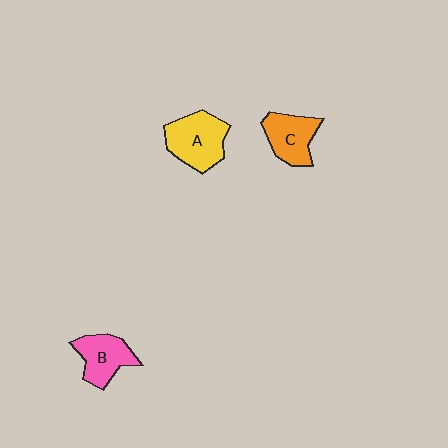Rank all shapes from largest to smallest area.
From largest to smallest: A (yellow), C (orange), B (pink).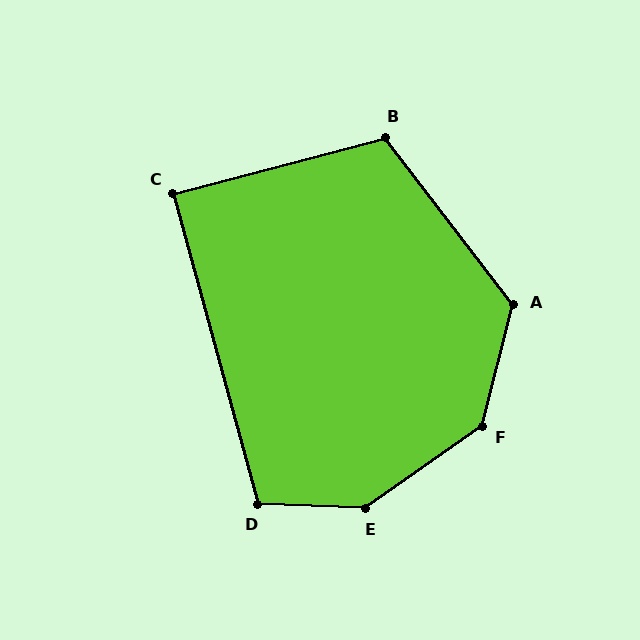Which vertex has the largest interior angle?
E, at approximately 142 degrees.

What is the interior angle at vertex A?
Approximately 128 degrees (obtuse).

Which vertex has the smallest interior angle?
C, at approximately 89 degrees.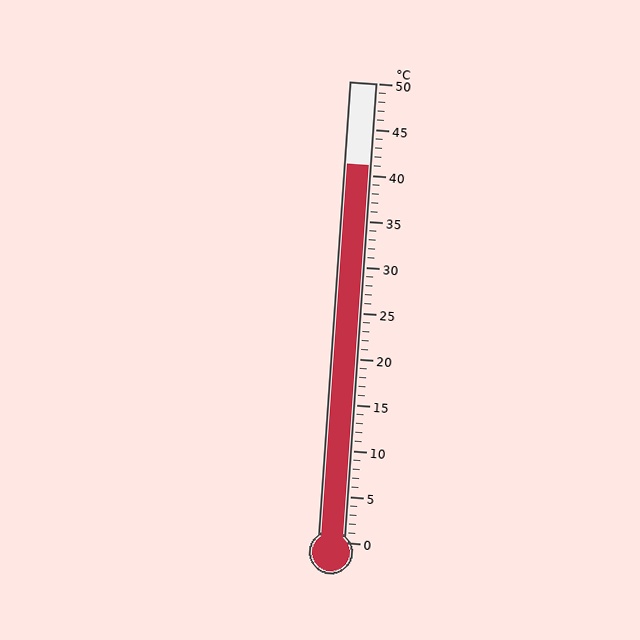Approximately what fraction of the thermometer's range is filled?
The thermometer is filled to approximately 80% of its range.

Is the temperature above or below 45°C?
The temperature is below 45°C.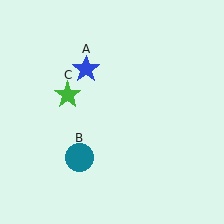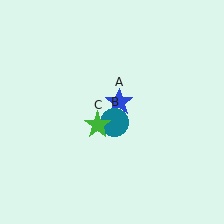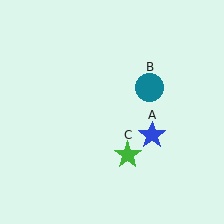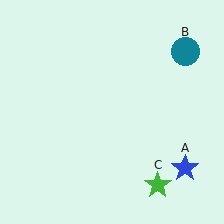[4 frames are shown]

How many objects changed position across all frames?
3 objects changed position: blue star (object A), teal circle (object B), green star (object C).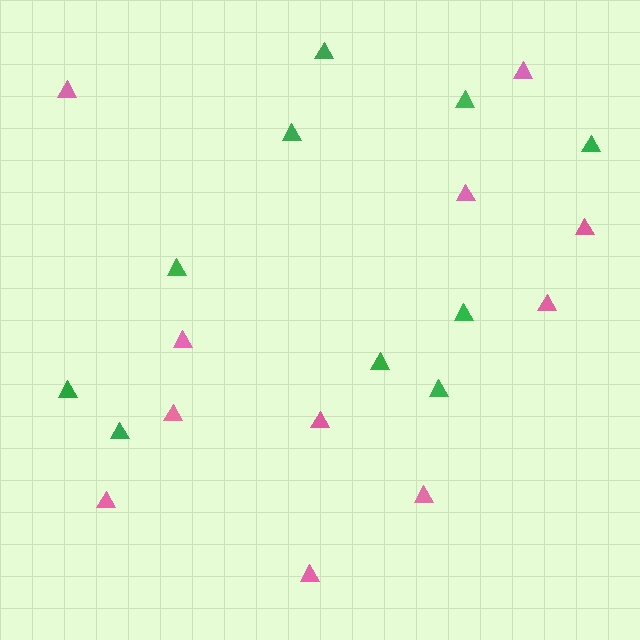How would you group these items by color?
There are 2 groups: one group of green triangles (10) and one group of pink triangles (11).